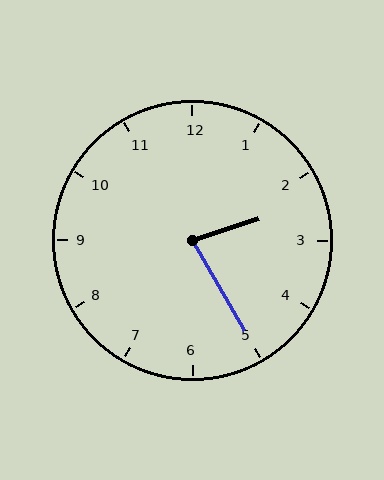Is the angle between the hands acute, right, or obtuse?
It is acute.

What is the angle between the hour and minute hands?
Approximately 78 degrees.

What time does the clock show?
2:25.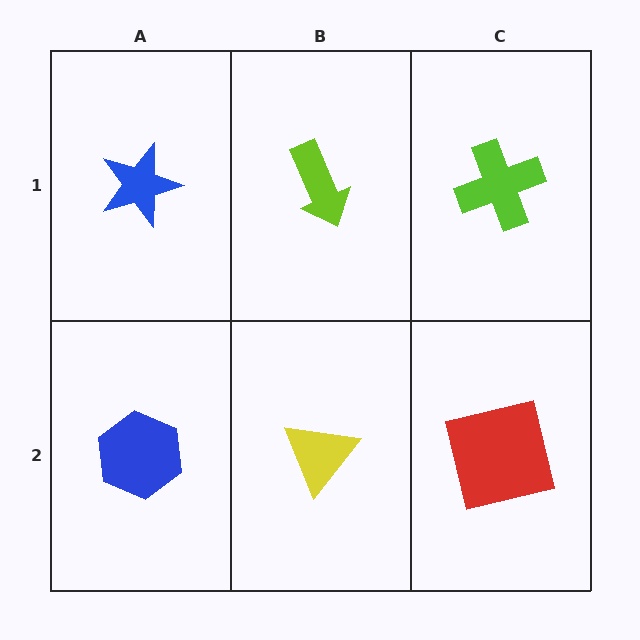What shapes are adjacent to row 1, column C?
A red square (row 2, column C), a lime arrow (row 1, column B).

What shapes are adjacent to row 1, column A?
A blue hexagon (row 2, column A), a lime arrow (row 1, column B).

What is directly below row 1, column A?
A blue hexagon.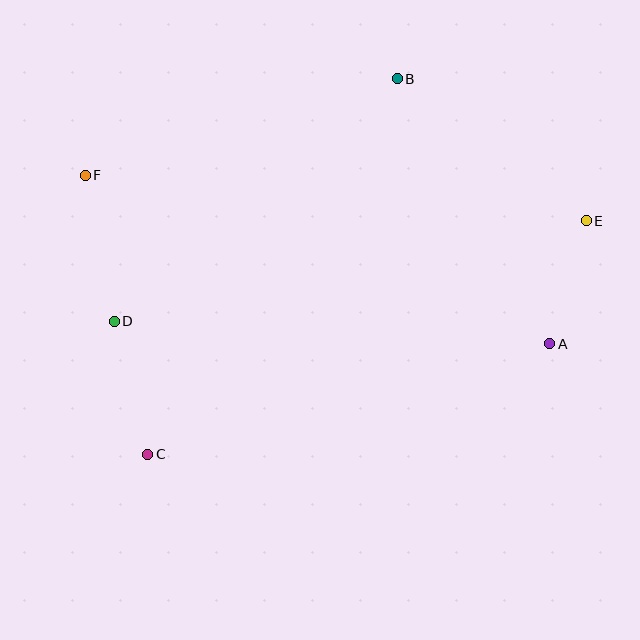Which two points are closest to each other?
Points A and E are closest to each other.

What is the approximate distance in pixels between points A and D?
The distance between A and D is approximately 436 pixels.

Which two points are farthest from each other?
Points E and F are farthest from each other.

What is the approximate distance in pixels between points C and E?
The distance between C and E is approximately 497 pixels.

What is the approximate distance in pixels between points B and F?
The distance between B and F is approximately 327 pixels.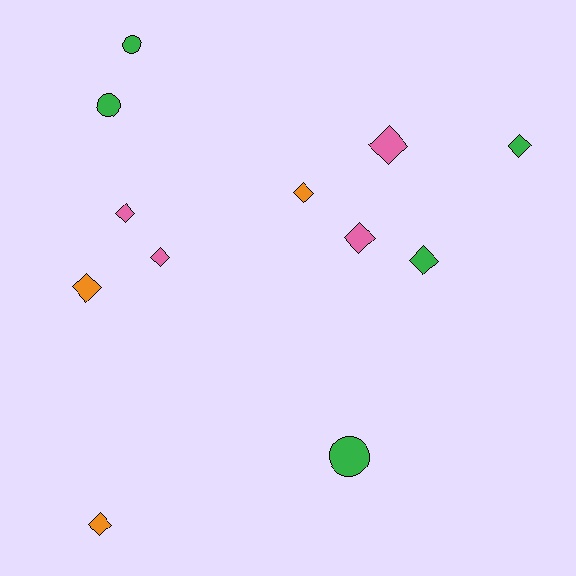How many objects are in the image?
There are 12 objects.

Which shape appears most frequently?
Diamond, with 9 objects.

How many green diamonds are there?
There are 2 green diamonds.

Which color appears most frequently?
Green, with 5 objects.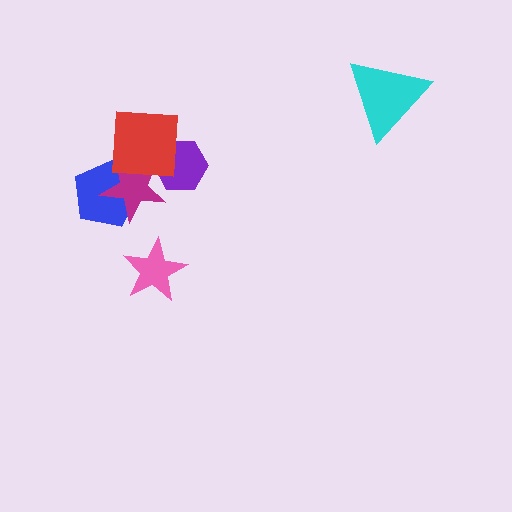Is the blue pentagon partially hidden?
Yes, it is partially covered by another shape.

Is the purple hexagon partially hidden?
Yes, it is partially covered by another shape.